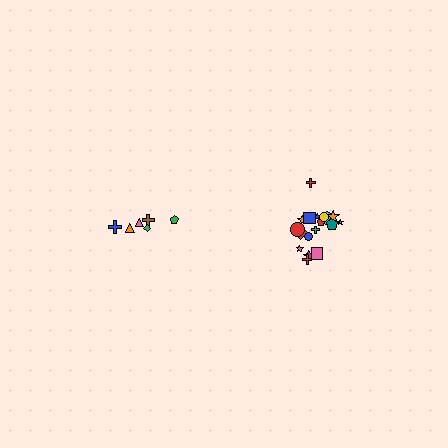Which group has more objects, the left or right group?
The right group.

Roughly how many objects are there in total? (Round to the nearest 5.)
Roughly 25 objects in total.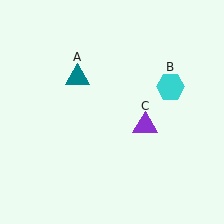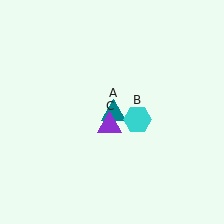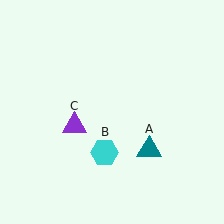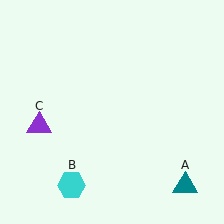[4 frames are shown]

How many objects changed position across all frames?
3 objects changed position: teal triangle (object A), cyan hexagon (object B), purple triangle (object C).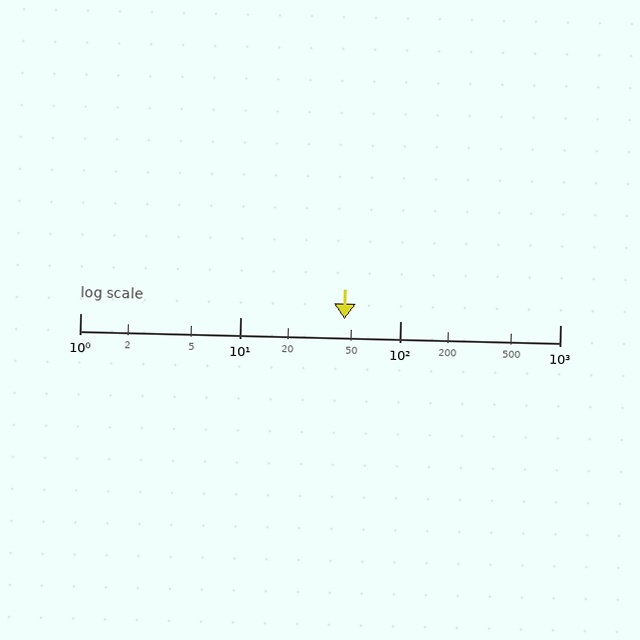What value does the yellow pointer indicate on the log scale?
The pointer indicates approximately 45.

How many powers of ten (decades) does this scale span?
The scale spans 3 decades, from 1 to 1000.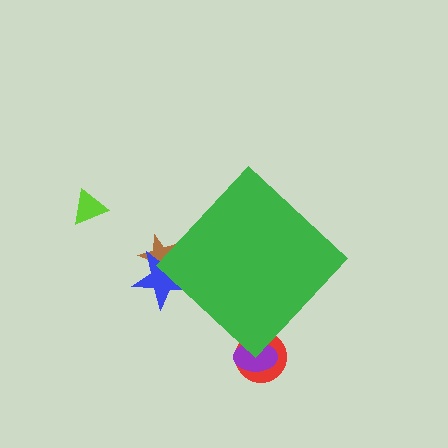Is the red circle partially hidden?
Yes, the red circle is partially hidden behind the green diamond.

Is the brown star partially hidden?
Yes, the brown star is partially hidden behind the green diamond.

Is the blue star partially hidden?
Yes, the blue star is partially hidden behind the green diamond.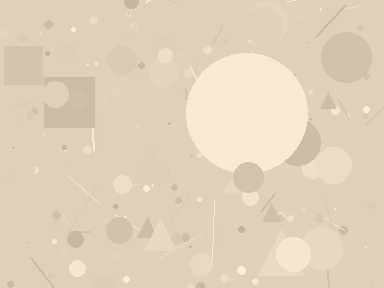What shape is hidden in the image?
A circle is hidden in the image.